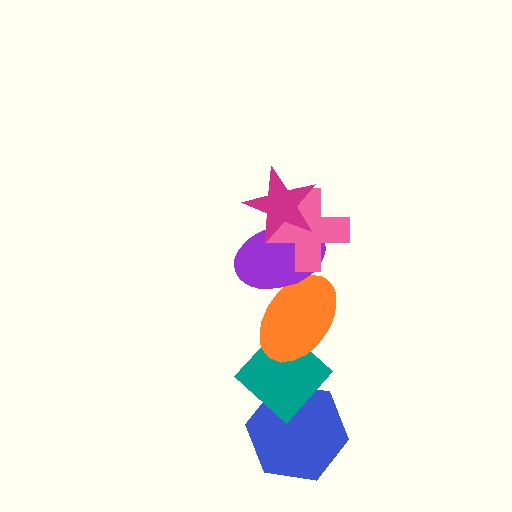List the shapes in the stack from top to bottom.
From top to bottom: the magenta star, the pink cross, the purple ellipse, the orange ellipse, the teal diamond, the blue hexagon.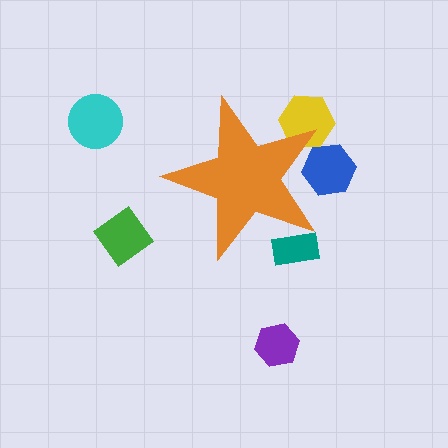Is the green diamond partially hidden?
No, the green diamond is fully visible.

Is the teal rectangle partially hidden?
Yes, the teal rectangle is partially hidden behind the orange star.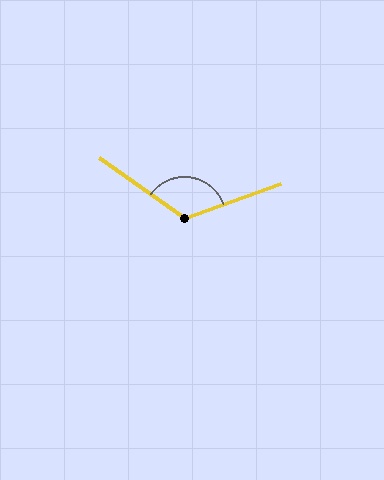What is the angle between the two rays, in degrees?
Approximately 125 degrees.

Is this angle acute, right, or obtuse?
It is obtuse.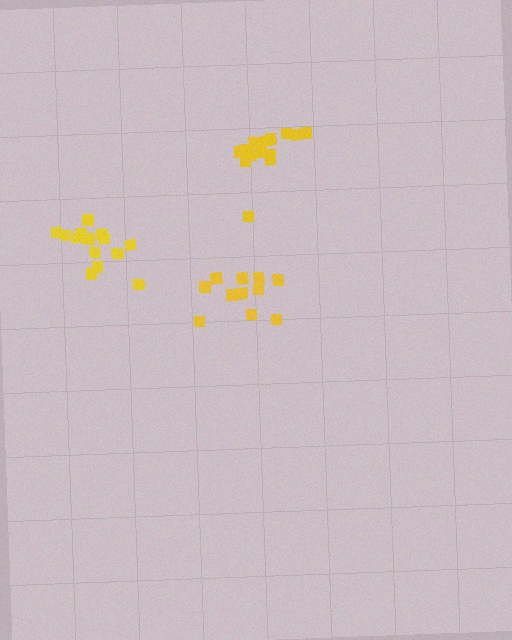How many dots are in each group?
Group 1: 14 dots, Group 2: 14 dots, Group 3: 12 dots (40 total).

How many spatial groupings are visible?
There are 3 spatial groupings.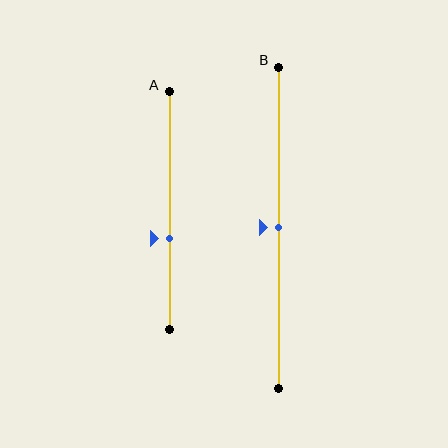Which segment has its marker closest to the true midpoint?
Segment B has its marker closest to the true midpoint.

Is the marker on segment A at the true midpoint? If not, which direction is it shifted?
No, the marker on segment A is shifted downward by about 12% of the segment length.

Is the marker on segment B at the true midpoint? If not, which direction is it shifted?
Yes, the marker on segment B is at the true midpoint.